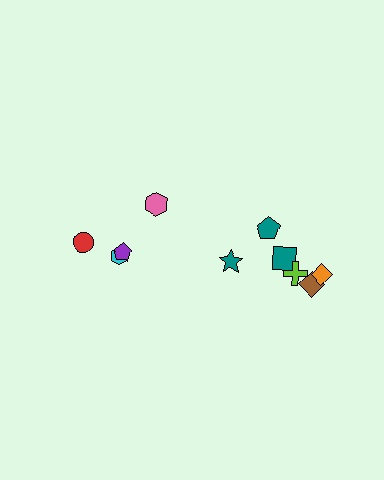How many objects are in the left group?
There are 4 objects.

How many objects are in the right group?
There are 6 objects.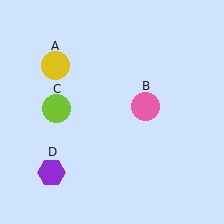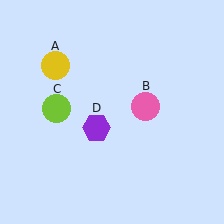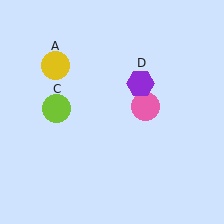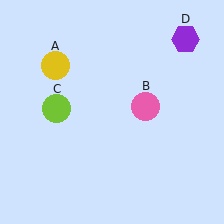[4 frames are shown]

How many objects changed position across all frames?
1 object changed position: purple hexagon (object D).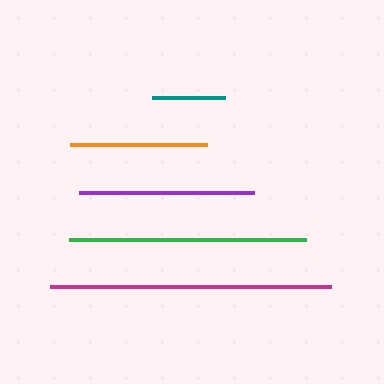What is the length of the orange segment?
The orange segment is approximately 137 pixels long.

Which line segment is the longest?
The magenta line is the longest at approximately 280 pixels.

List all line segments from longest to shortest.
From longest to shortest: magenta, green, purple, orange, teal.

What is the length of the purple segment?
The purple segment is approximately 176 pixels long.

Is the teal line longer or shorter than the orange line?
The orange line is longer than the teal line.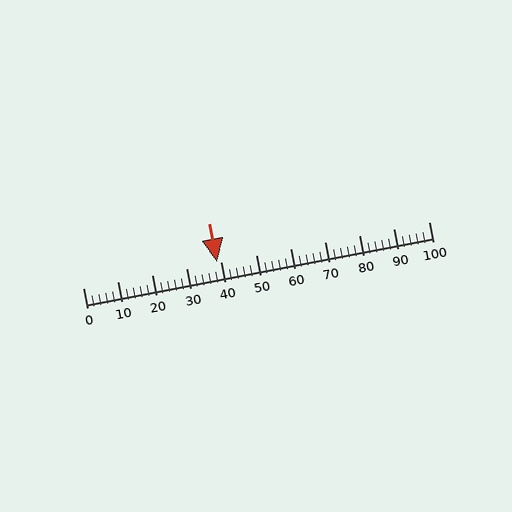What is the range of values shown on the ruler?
The ruler shows values from 0 to 100.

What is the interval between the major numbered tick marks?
The major tick marks are spaced 10 units apart.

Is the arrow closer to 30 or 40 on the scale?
The arrow is closer to 40.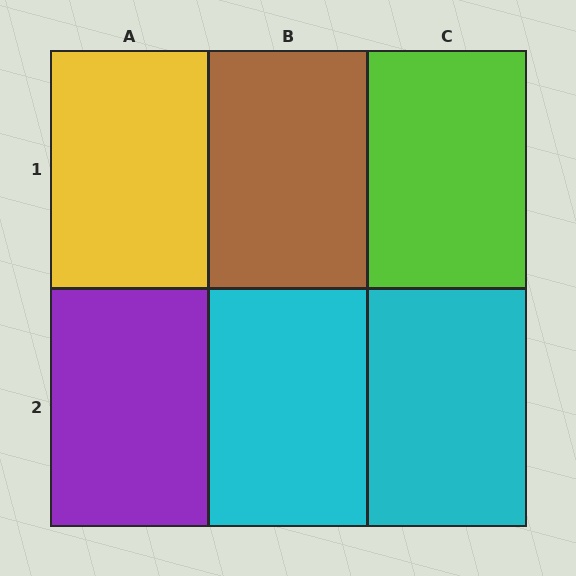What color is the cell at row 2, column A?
Purple.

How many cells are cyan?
2 cells are cyan.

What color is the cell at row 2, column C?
Cyan.